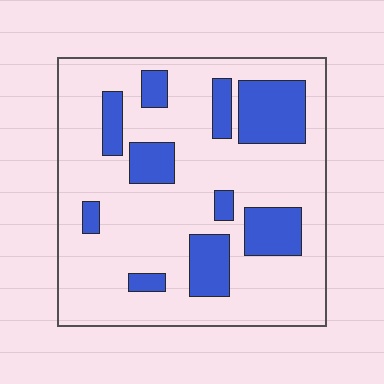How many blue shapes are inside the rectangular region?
10.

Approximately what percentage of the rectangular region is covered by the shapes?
Approximately 25%.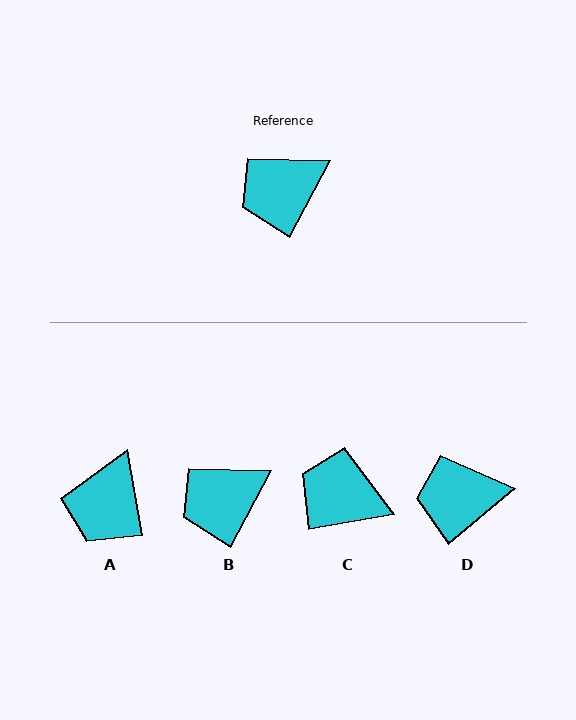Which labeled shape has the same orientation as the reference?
B.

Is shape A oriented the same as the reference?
No, it is off by about 38 degrees.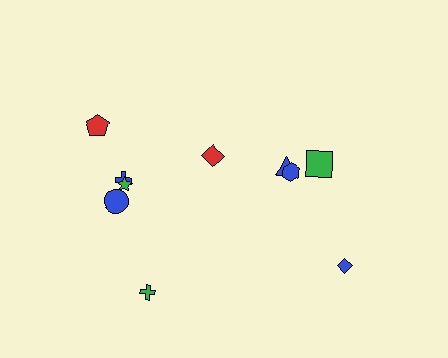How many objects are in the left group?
There are 6 objects.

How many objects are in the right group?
There are 4 objects.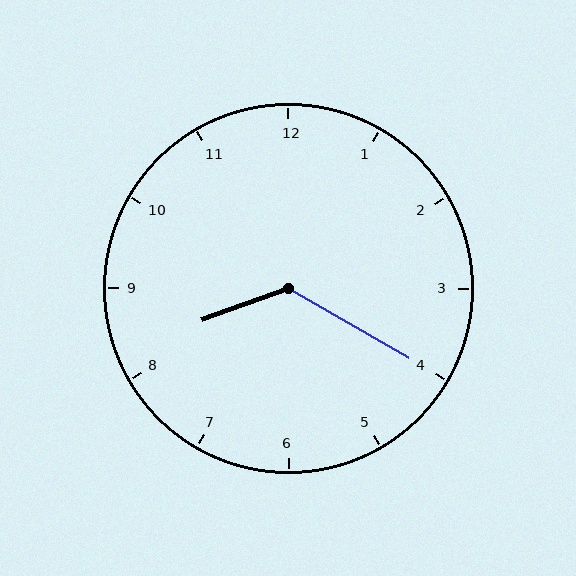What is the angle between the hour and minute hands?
Approximately 130 degrees.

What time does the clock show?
8:20.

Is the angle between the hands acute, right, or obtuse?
It is obtuse.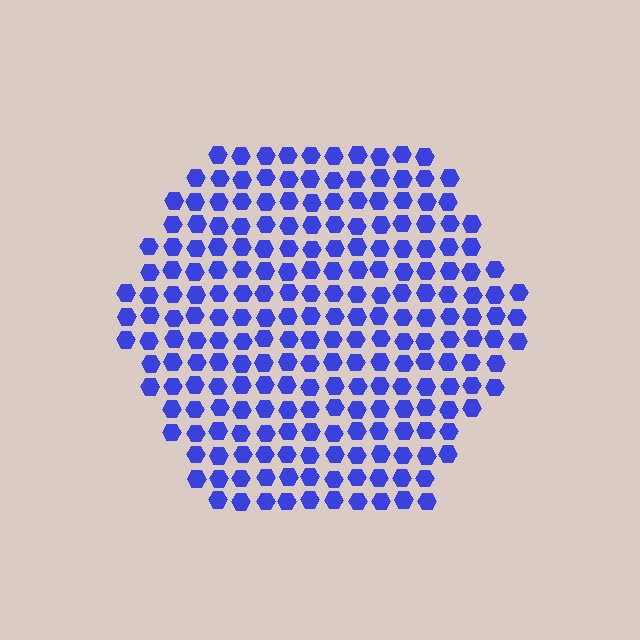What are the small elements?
The small elements are hexagons.